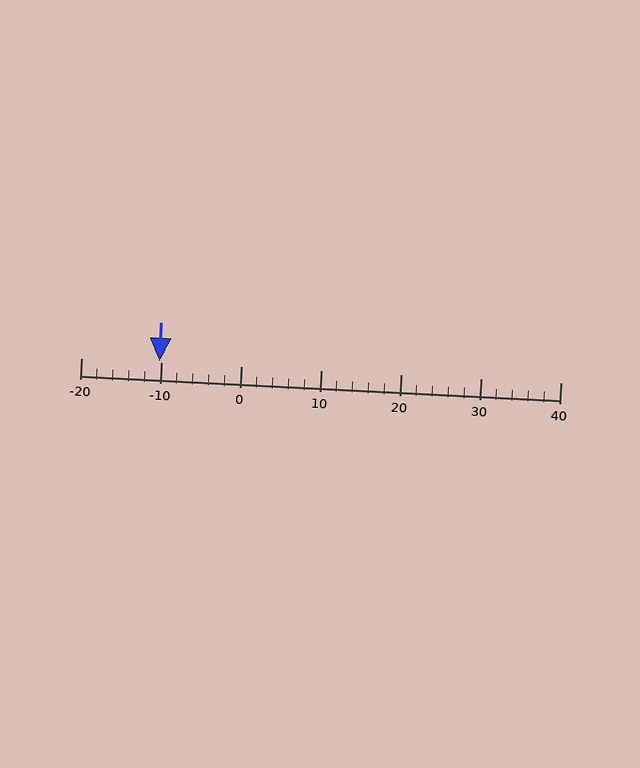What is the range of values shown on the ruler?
The ruler shows values from -20 to 40.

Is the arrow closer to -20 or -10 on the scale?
The arrow is closer to -10.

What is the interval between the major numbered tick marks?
The major tick marks are spaced 10 units apart.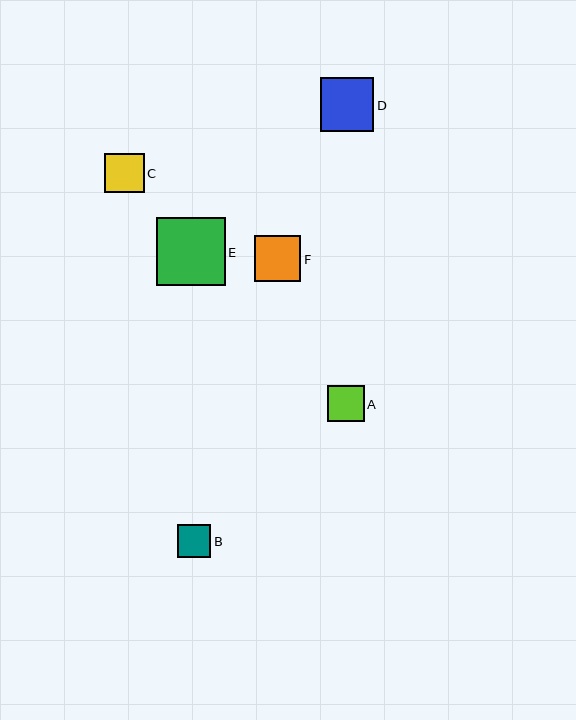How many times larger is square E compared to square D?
Square E is approximately 1.3 times the size of square D.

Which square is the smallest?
Square B is the smallest with a size of approximately 33 pixels.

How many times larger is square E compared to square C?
Square E is approximately 1.7 times the size of square C.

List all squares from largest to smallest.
From largest to smallest: E, D, F, C, A, B.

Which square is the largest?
Square E is the largest with a size of approximately 69 pixels.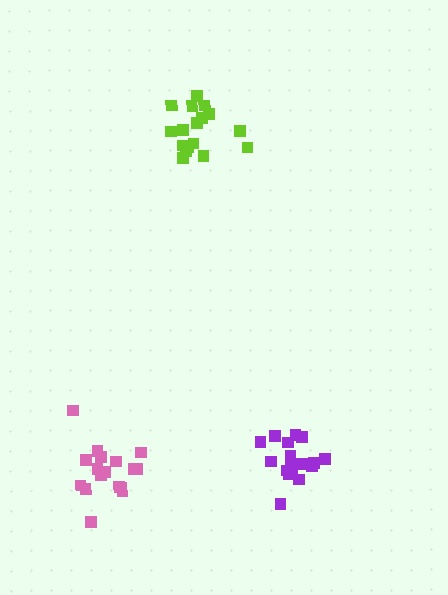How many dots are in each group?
Group 1: 19 dots, Group 2: 17 dots, Group 3: 18 dots (54 total).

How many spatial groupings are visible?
There are 3 spatial groupings.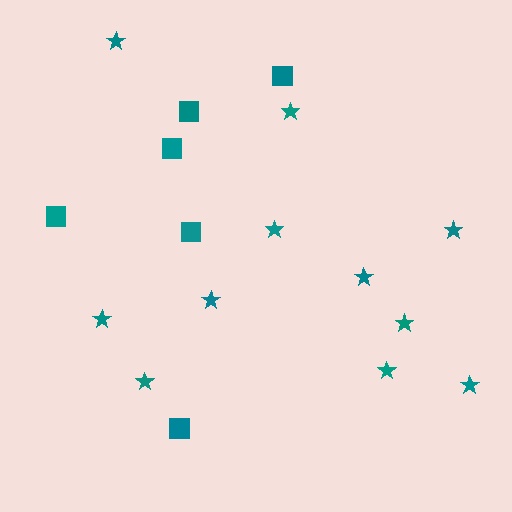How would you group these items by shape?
There are 2 groups: one group of squares (6) and one group of stars (11).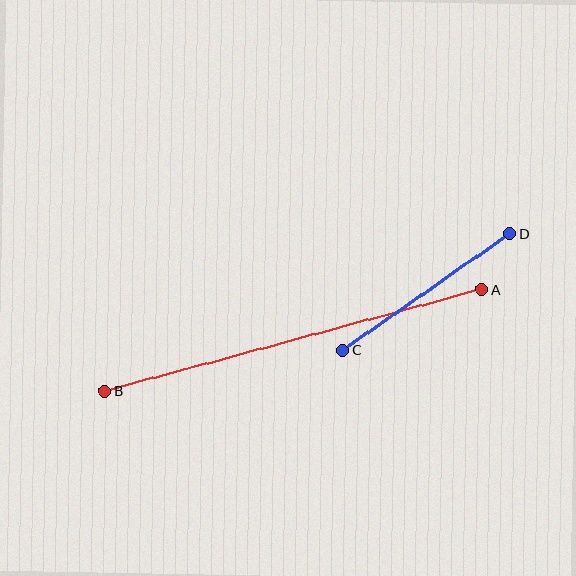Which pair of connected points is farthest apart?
Points A and B are farthest apart.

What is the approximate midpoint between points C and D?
The midpoint is at approximately (426, 292) pixels.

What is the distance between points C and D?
The distance is approximately 204 pixels.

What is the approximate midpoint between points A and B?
The midpoint is at approximately (293, 340) pixels.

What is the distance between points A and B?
The distance is approximately 390 pixels.